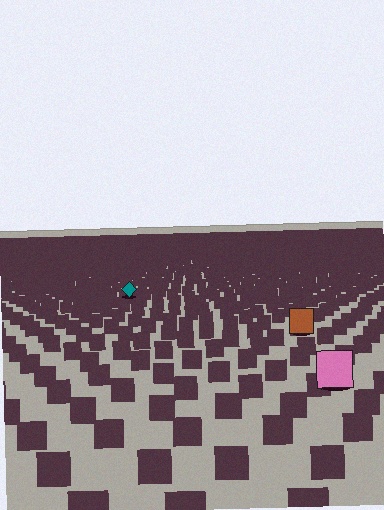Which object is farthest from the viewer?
The teal diamond is farthest from the viewer. It appears smaller and the ground texture around it is denser.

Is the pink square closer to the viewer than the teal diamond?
Yes. The pink square is closer — you can tell from the texture gradient: the ground texture is coarser near it.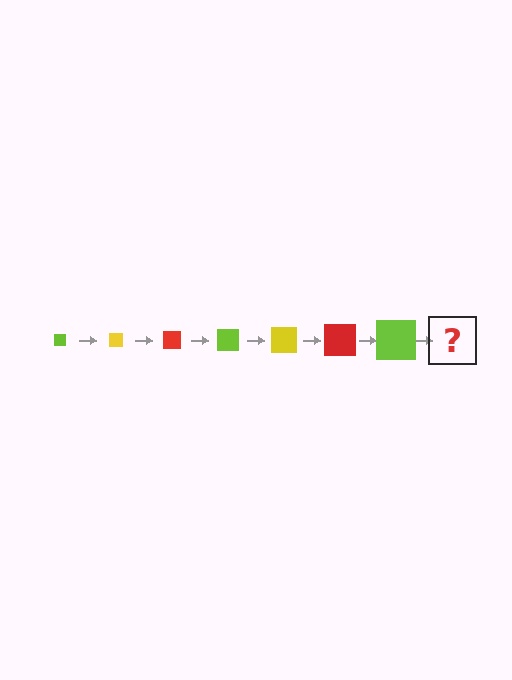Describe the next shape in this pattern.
It should be a yellow square, larger than the previous one.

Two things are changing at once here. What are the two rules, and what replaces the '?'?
The two rules are that the square grows larger each step and the color cycles through lime, yellow, and red. The '?' should be a yellow square, larger than the previous one.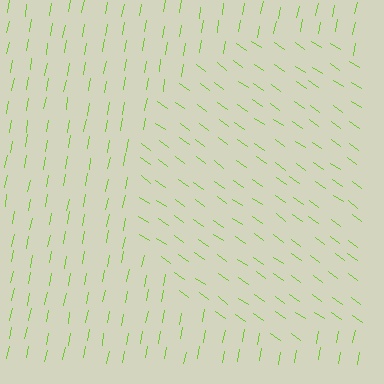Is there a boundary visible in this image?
Yes, there is a texture boundary formed by a change in line orientation.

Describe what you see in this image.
The image is filled with small lime line segments. A circle region in the image has lines oriented differently from the surrounding lines, creating a visible texture boundary.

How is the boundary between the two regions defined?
The boundary is defined purely by a change in line orientation (approximately 65 degrees difference). All lines are the same color and thickness.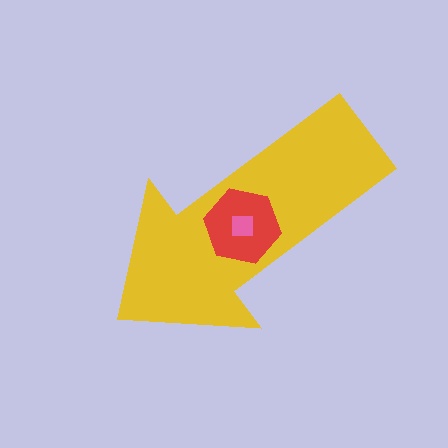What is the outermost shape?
The yellow arrow.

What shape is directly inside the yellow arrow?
The red hexagon.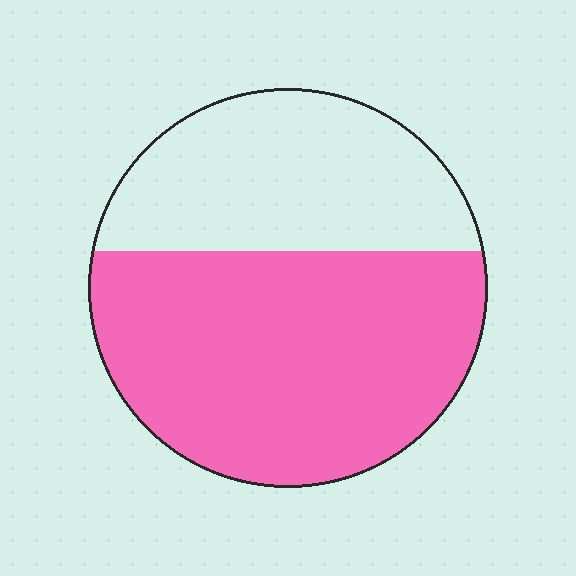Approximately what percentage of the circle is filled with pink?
Approximately 60%.